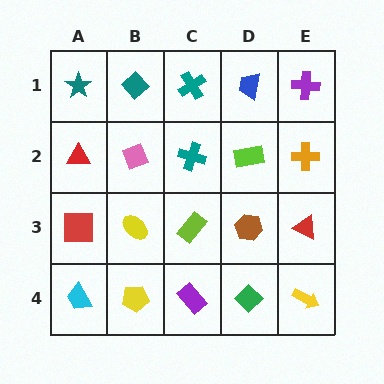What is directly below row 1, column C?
A teal cross.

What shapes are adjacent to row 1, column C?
A teal cross (row 2, column C), a teal diamond (row 1, column B), a blue trapezoid (row 1, column D).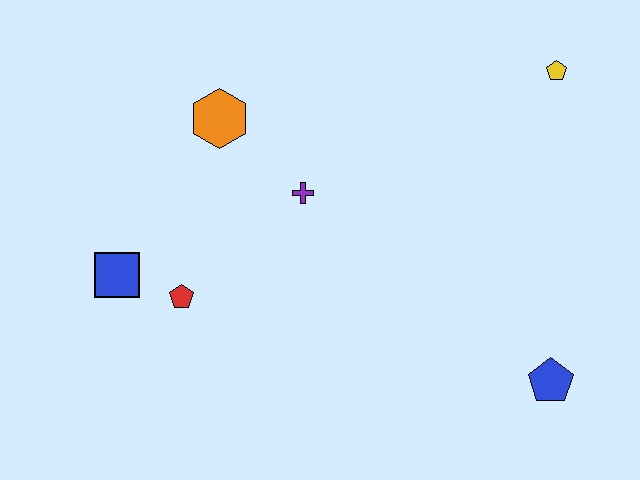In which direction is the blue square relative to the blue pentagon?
The blue square is to the left of the blue pentagon.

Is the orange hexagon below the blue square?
No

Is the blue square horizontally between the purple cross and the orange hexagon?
No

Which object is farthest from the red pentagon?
The yellow pentagon is farthest from the red pentagon.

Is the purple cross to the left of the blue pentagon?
Yes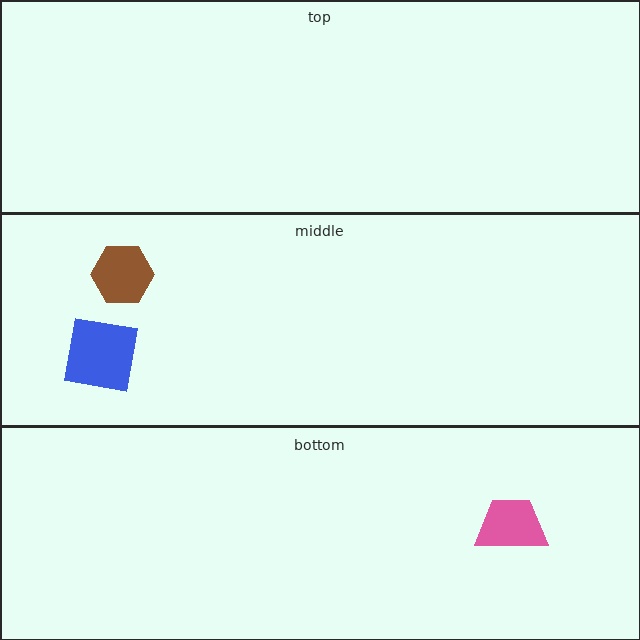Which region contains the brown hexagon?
The middle region.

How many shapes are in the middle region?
2.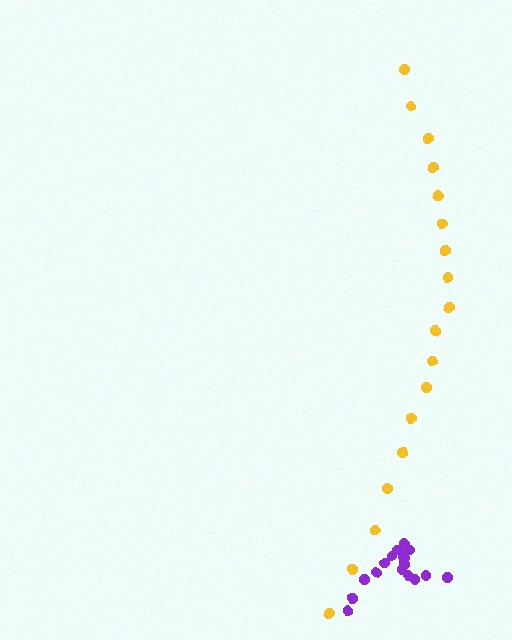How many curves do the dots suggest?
There are 2 distinct paths.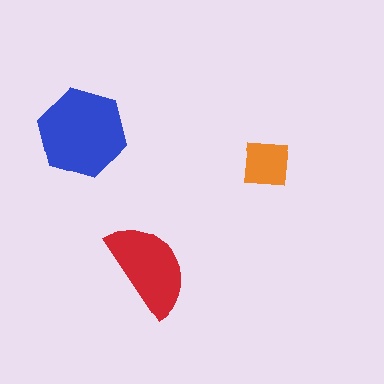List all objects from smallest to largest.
The orange square, the red semicircle, the blue hexagon.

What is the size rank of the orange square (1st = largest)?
3rd.